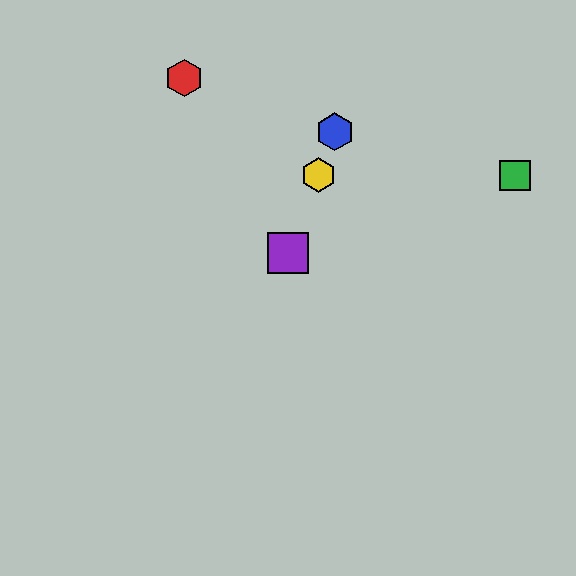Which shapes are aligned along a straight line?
The blue hexagon, the yellow hexagon, the purple square are aligned along a straight line.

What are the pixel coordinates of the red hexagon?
The red hexagon is at (184, 78).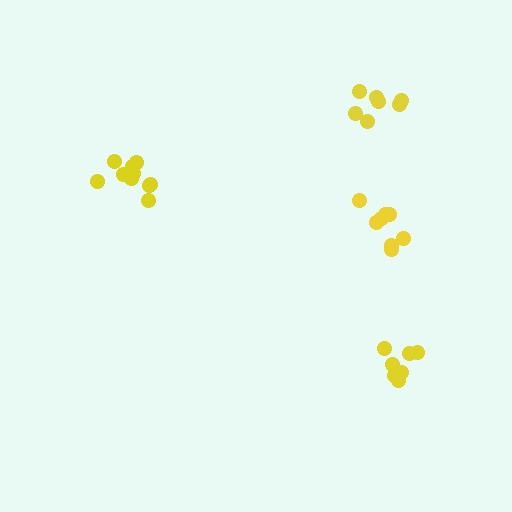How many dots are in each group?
Group 1: 11 dots, Group 2: 8 dots, Group 3: 7 dots, Group 4: 7 dots (33 total).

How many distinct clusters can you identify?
There are 4 distinct clusters.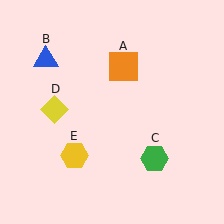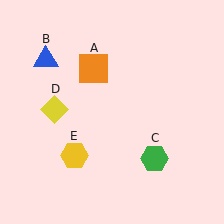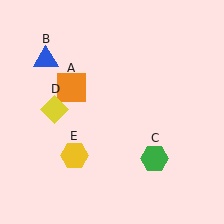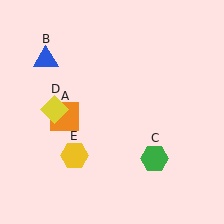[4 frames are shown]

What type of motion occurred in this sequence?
The orange square (object A) rotated counterclockwise around the center of the scene.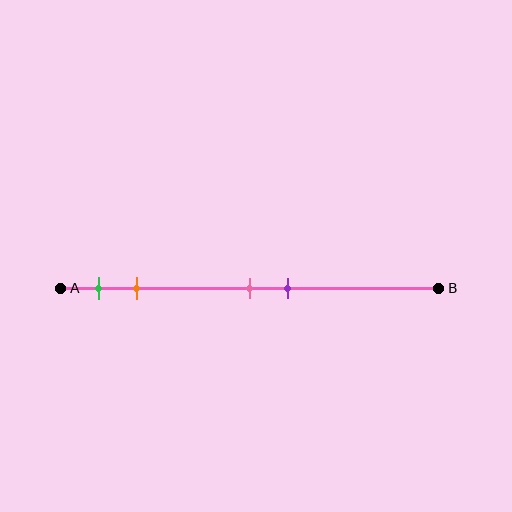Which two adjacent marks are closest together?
The pink and purple marks are the closest adjacent pair.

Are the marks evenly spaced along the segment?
No, the marks are not evenly spaced.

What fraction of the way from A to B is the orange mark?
The orange mark is approximately 20% (0.2) of the way from A to B.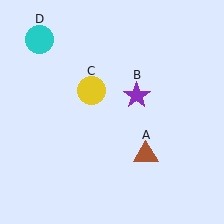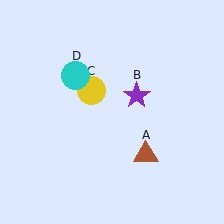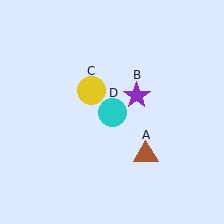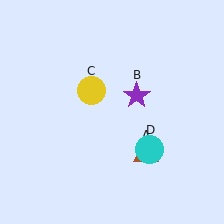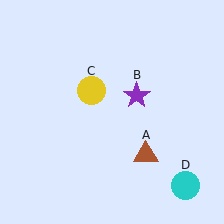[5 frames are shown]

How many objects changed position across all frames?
1 object changed position: cyan circle (object D).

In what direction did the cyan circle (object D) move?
The cyan circle (object D) moved down and to the right.